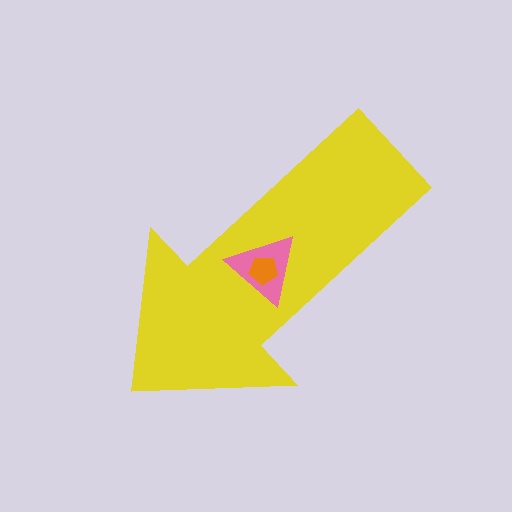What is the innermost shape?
The orange pentagon.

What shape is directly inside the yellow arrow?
The pink triangle.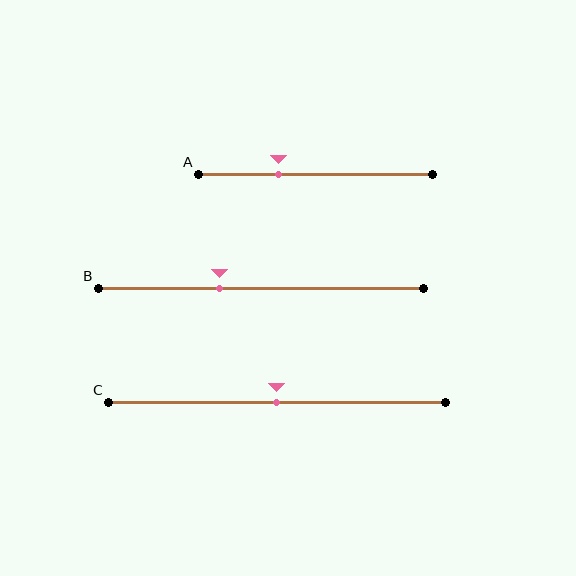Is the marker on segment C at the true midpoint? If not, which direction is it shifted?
Yes, the marker on segment C is at the true midpoint.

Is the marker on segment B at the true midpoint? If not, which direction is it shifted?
No, the marker on segment B is shifted to the left by about 13% of the segment length.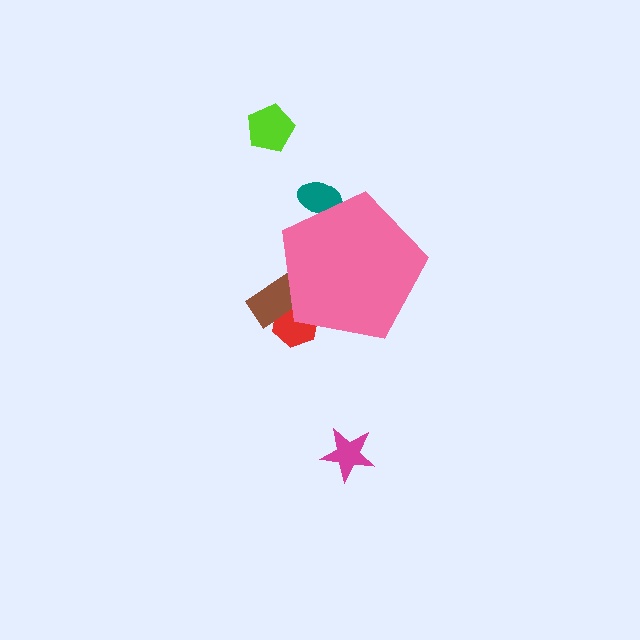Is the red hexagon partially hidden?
Yes, the red hexagon is partially hidden behind the pink pentagon.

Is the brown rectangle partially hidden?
Yes, the brown rectangle is partially hidden behind the pink pentagon.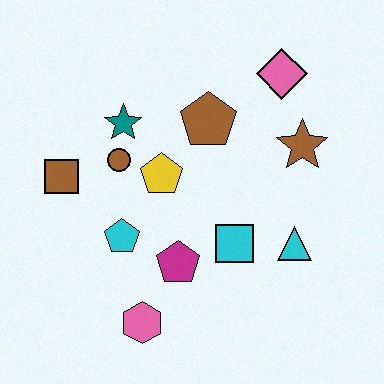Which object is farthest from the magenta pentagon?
The pink diamond is farthest from the magenta pentagon.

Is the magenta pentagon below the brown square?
Yes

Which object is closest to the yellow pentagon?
The brown circle is closest to the yellow pentagon.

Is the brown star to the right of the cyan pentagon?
Yes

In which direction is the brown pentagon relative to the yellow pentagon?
The brown pentagon is above the yellow pentagon.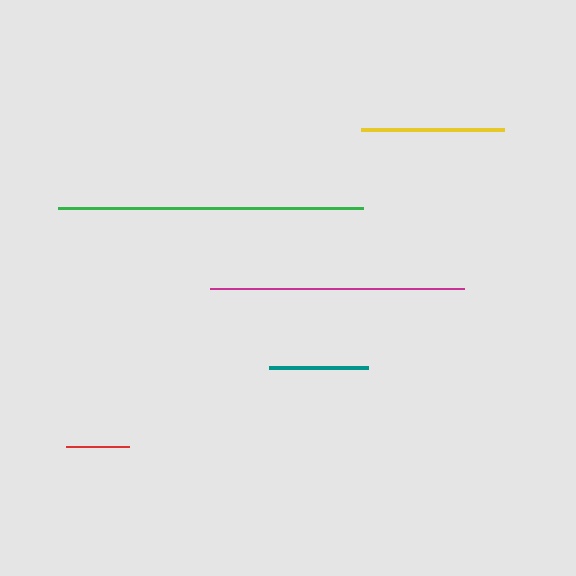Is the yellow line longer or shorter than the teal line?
The yellow line is longer than the teal line.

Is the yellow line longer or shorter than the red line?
The yellow line is longer than the red line.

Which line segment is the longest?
The green line is the longest at approximately 305 pixels.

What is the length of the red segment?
The red segment is approximately 63 pixels long.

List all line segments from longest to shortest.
From longest to shortest: green, magenta, yellow, teal, red.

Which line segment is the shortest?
The red line is the shortest at approximately 63 pixels.